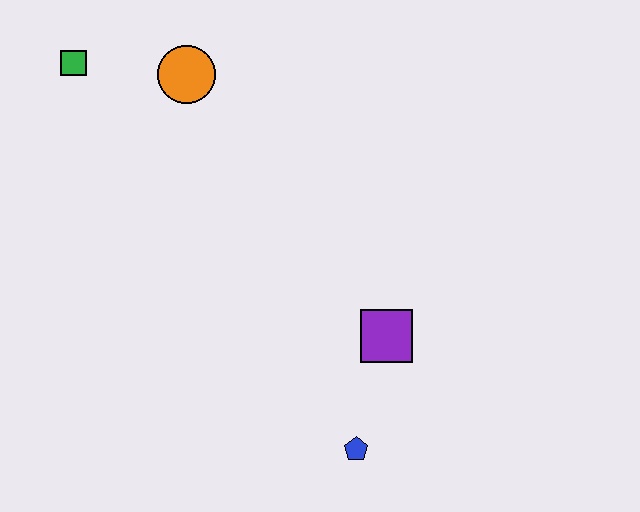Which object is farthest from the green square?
The blue pentagon is farthest from the green square.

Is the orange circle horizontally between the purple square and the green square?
Yes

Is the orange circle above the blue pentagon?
Yes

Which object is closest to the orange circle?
The green square is closest to the orange circle.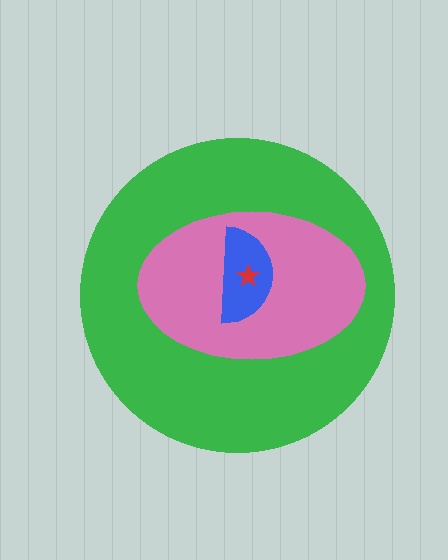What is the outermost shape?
The green circle.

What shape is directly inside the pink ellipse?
The blue semicircle.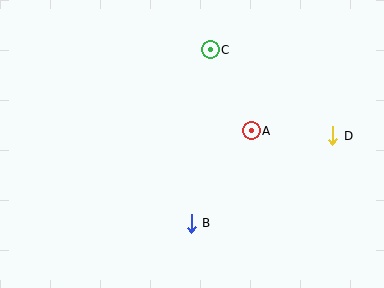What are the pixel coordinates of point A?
Point A is at (251, 131).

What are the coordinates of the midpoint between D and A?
The midpoint between D and A is at (292, 133).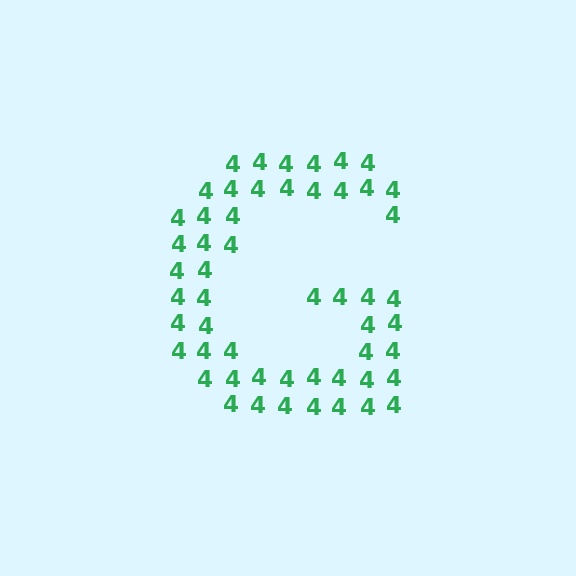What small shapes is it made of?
It is made of small digit 4's.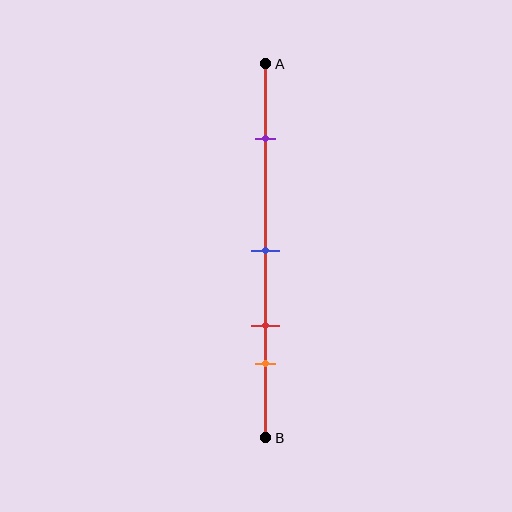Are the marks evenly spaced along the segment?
No, the marks are not evenly spaced.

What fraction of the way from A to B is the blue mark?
The blue mark is approximately 50% (0.5) of the way from A to B.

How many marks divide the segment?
There are 4 marks dividing the segment.